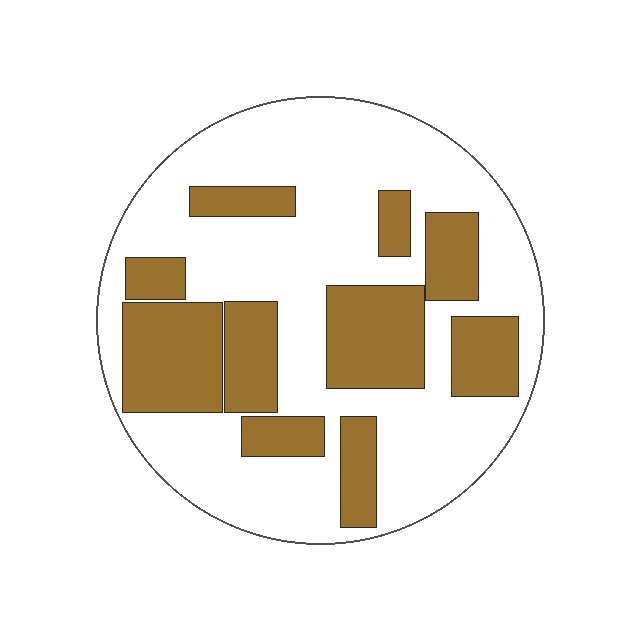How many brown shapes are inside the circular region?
10.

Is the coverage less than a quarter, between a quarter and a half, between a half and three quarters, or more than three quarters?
Between a quarter and a half.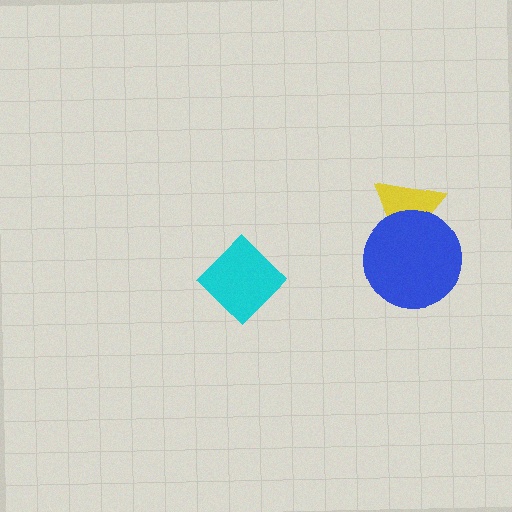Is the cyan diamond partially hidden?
No, no other shape covers it.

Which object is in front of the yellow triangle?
The blue circle is in front of the yellow triangle.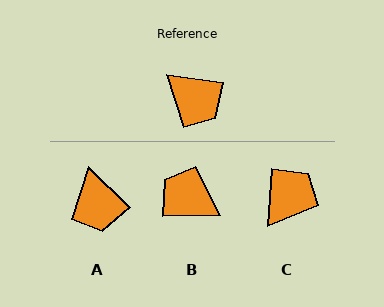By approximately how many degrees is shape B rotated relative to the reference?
Approximately 171 degrees clockwise.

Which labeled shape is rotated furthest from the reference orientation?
B, about 171 degrees away.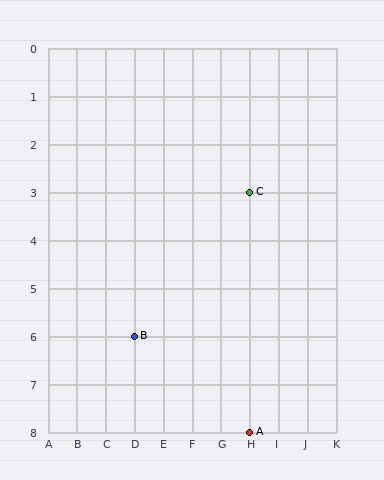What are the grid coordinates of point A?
Point A is at grid coordinates (H, 8).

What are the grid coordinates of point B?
Point B is at grid coordinates (D, 6).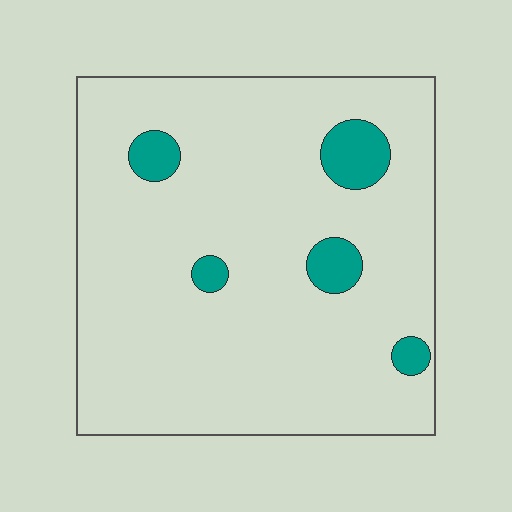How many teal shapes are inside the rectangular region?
5.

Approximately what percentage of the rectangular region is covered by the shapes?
Approximately 10%.